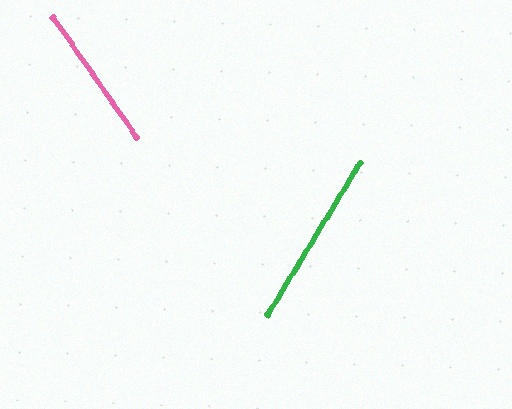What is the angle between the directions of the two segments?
Approximately 66 degrees.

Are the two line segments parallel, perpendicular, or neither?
Neither parallel nor perpendicular — they differ by about 66°.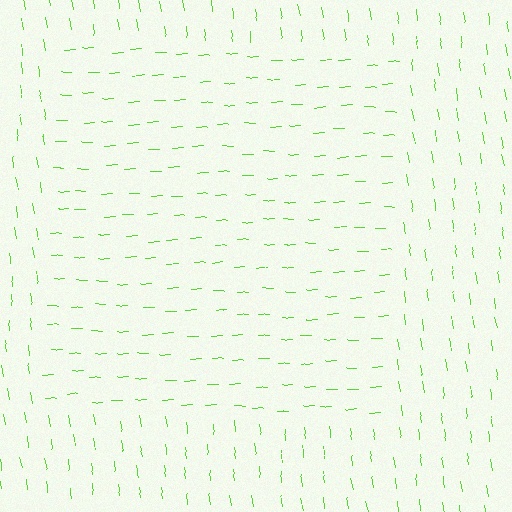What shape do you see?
I see a rectangle.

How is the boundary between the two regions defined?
The boundary is defined purely by a change in line orientation (approximately 85 degrees difference). All lines are the same color and thickness.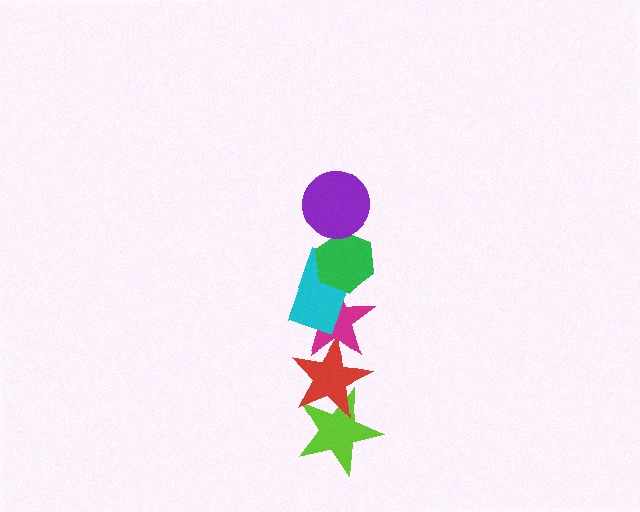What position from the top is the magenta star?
The magenta star is 4th from the top.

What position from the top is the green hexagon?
The green hexagon is 2nd from the top.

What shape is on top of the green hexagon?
The purple circle is on top of the green hexagon.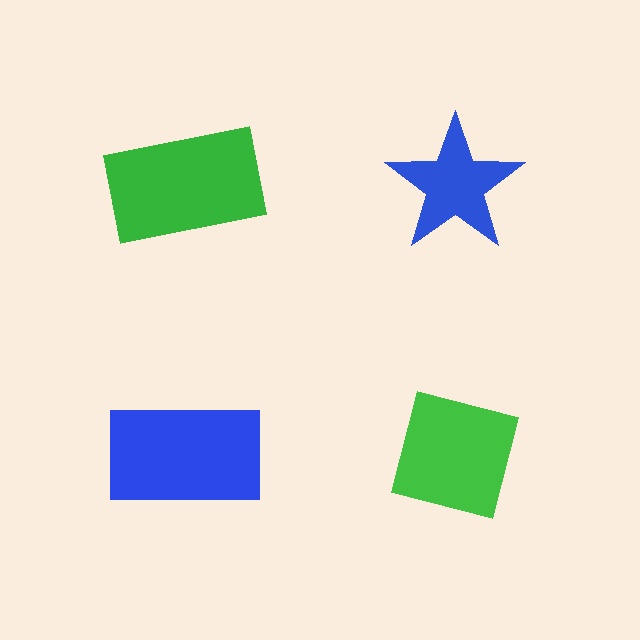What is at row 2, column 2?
A green square.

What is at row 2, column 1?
A blue rectangle.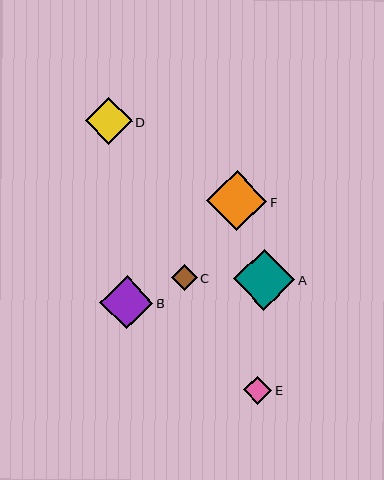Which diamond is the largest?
Diamond A is the largest with a size of approximately 61 pixels.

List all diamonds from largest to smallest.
From largest to smallest: A, F, B, D, E, C.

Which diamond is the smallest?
Diamond C is the smallest with a size of approximately 26 pixels.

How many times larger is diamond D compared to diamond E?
Diamond D is approximately 1.7 times the size of diamond E.